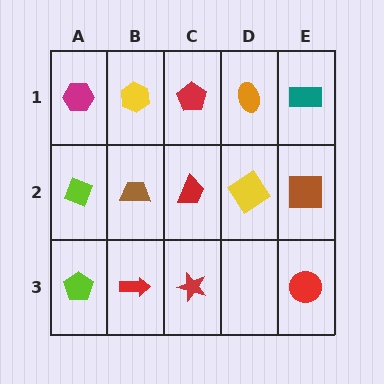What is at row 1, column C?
A red pentagon.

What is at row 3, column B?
A red arrow.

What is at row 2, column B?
A brown trapezoid.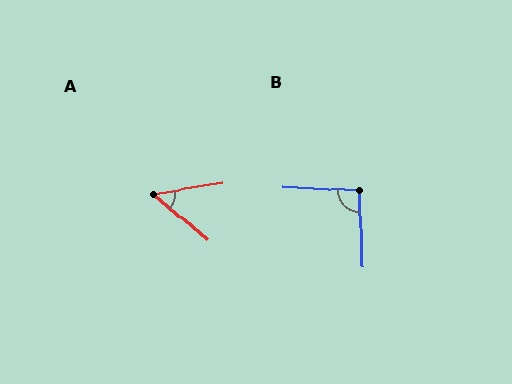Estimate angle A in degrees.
Approximately 49 degrees.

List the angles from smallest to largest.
A (49°), B (94°).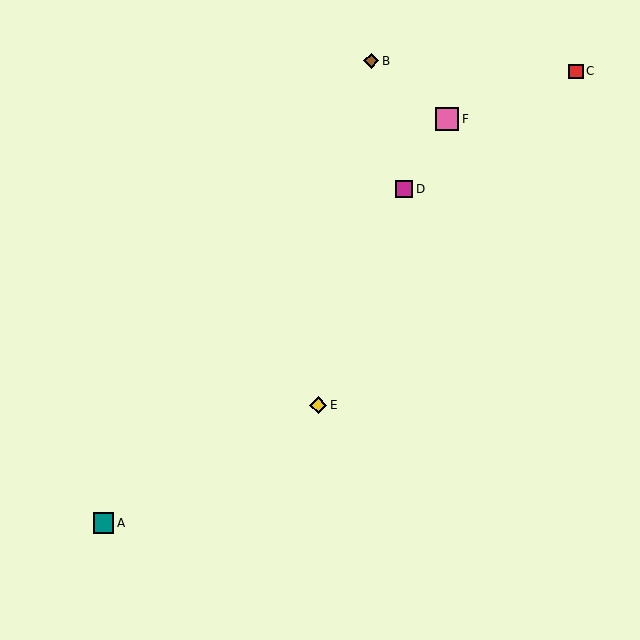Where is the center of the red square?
The center of the red square is at (576, 72).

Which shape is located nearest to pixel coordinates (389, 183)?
The magenta square (labeled D) at (404, 189) is nearest to that location.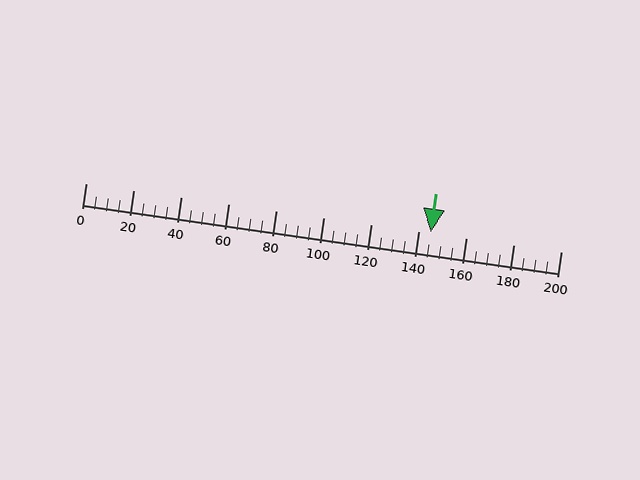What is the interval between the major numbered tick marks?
The major tick marks are spaced 20 units apart.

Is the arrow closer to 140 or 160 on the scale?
The arrow is closer to 140.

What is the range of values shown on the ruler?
The ruler shows values from 0 to 200.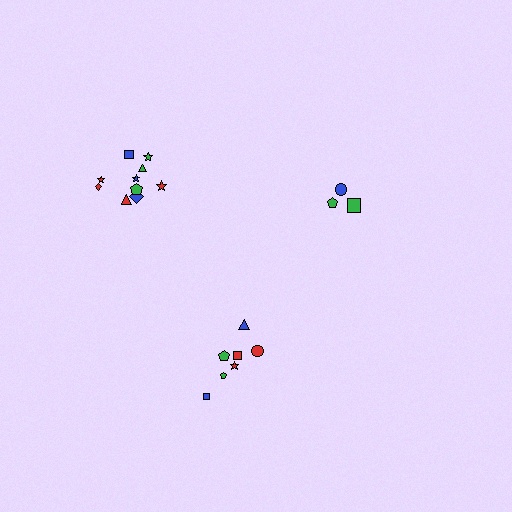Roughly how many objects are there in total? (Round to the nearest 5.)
Roughly 20 objects in total.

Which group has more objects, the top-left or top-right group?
The top-left group.